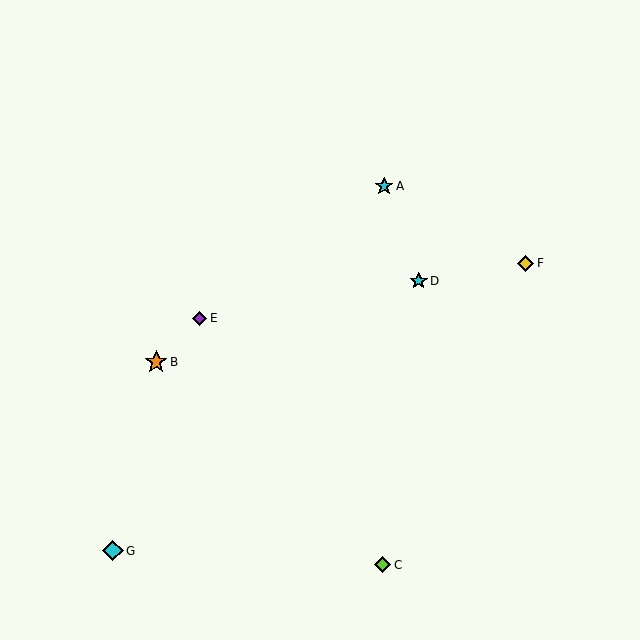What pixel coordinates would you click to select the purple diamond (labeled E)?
Click at (200, 318) to select the purple diamond E.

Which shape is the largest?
The orange star (labeled B) is the largest.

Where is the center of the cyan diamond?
The center of the cyan diamond is at (113, 551).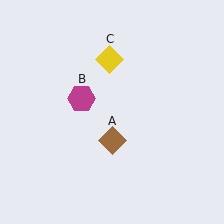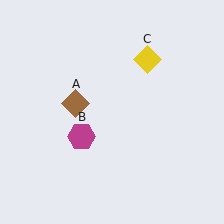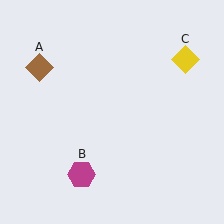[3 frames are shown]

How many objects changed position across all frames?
3 objects changed position: brown diamond (object A), magenta hexagon (object B), yellow diamond (object C).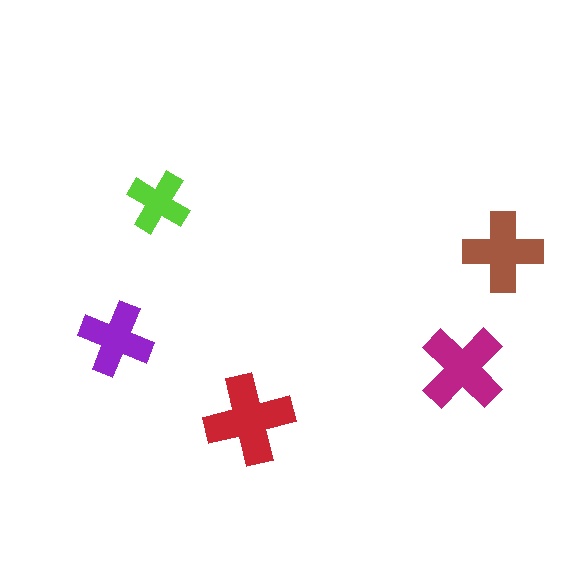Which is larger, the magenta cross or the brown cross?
The magenta one.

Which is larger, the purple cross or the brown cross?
The brown one.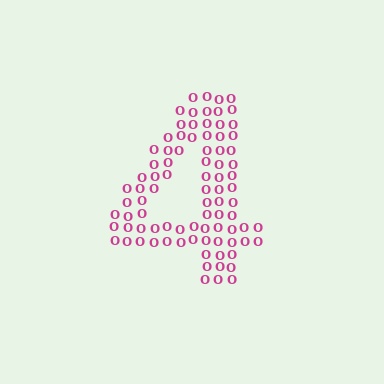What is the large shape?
The large shape is the digit 4.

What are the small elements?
The small elements are letter O's.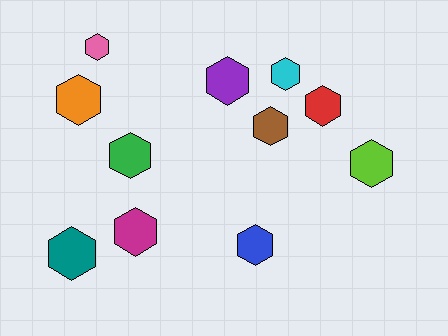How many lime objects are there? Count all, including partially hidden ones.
There is 1 lime object.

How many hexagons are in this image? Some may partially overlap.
There are 11 hexagons.